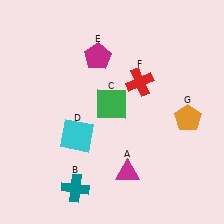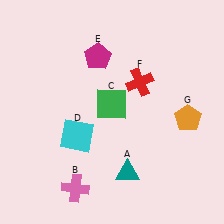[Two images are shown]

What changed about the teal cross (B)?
In Image 1, B is teal. In Image 2, it changed to pink.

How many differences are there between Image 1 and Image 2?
There are 2 differences between the two images.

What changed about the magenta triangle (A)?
In Image 1, A is magenta. In Image 2, it changed to teal.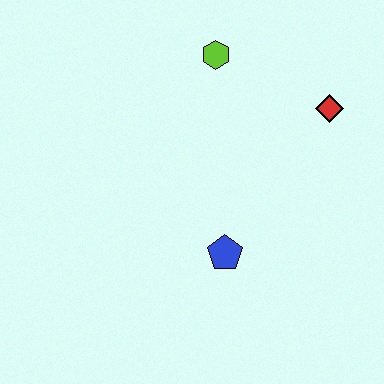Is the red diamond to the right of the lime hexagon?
Yes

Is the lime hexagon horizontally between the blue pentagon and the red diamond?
No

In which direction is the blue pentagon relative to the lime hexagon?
The blue pentagon is below the lime hexagon.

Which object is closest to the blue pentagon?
The red diamond is closest to the blue pentagon.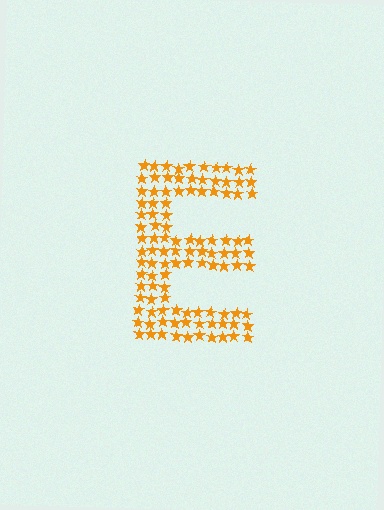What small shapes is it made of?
It is made of small stars.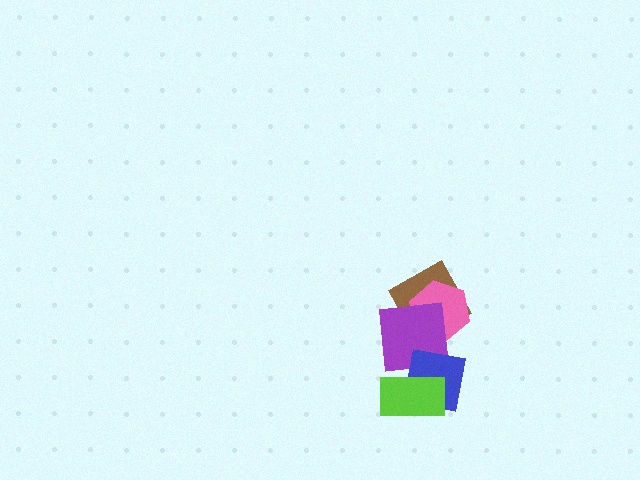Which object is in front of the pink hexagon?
The purple square is in front of the pink hexagon.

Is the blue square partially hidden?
Yes, it is partially covered by another shape.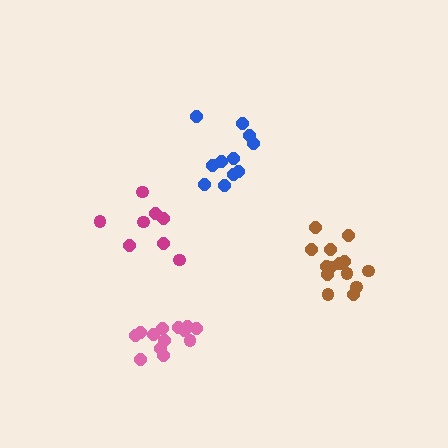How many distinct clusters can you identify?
There are 4 distinct clusters.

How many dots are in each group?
Group 1: 13 dots, Group 2: 14 dots, Group 3: 11 dots, Group 4: 8 dots (46 total).